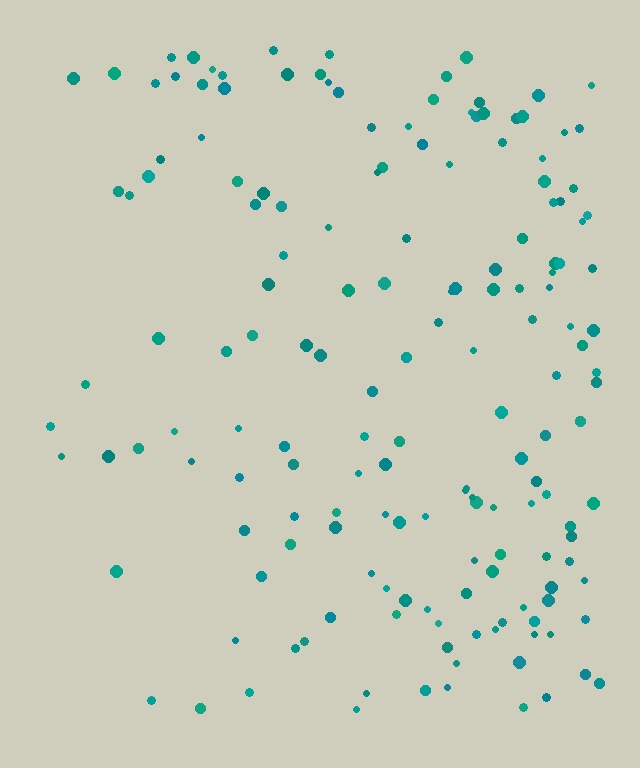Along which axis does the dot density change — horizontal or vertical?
Horizontal.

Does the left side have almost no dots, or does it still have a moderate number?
Still a moderate number, just noticeably fewer than the right.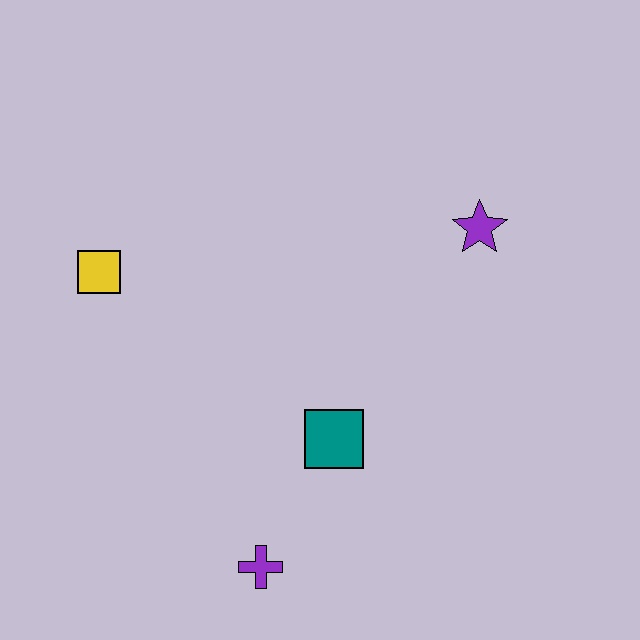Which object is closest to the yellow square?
The teal square is closest to the yellow square.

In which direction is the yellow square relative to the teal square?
The yellow square is to the left of the teal square.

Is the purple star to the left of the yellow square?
No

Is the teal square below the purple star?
Yes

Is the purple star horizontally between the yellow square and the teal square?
No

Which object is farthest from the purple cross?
The purple star is farthest from the purple cross.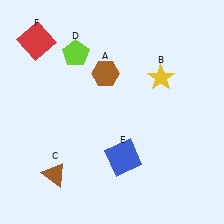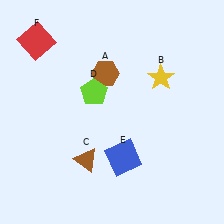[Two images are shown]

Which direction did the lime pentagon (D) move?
The lime pentagon (D) moved down.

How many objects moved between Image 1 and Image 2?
2 objects moved between the two images.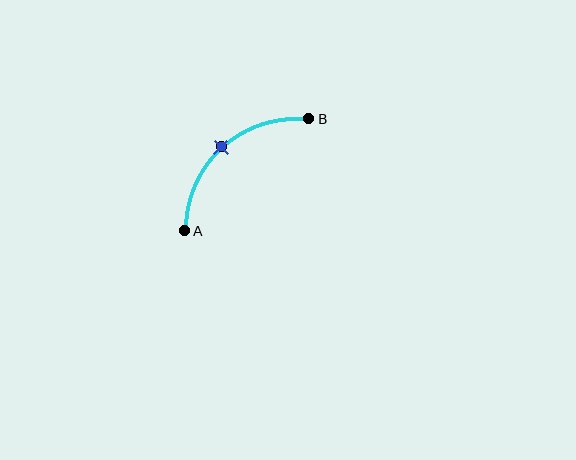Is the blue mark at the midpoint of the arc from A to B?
Yes. The blue mark lies on the arc at equal arc-length from both A and B — it is the arc midpoint.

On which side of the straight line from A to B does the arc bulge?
The arc bulges above and to the left of the straight line connecting A and B.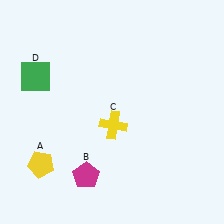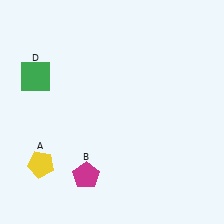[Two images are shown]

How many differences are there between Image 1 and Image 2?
There is 1 difference between the two images.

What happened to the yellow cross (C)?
The yellow cross (C) was removed in Image 2. It was in the bottom-right area of Image 1.